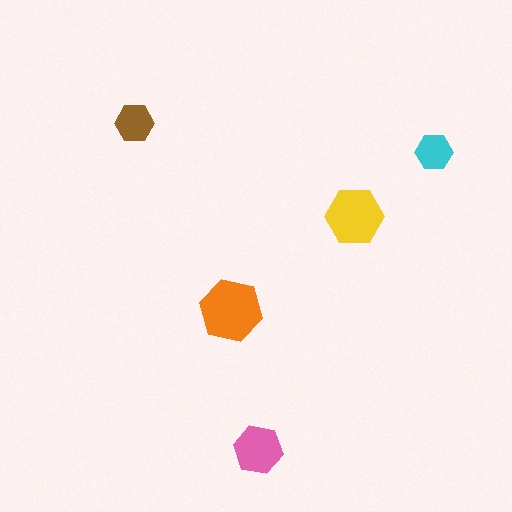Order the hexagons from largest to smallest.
the orange one, the yellow one, the pink one, the brown one, the cyan one.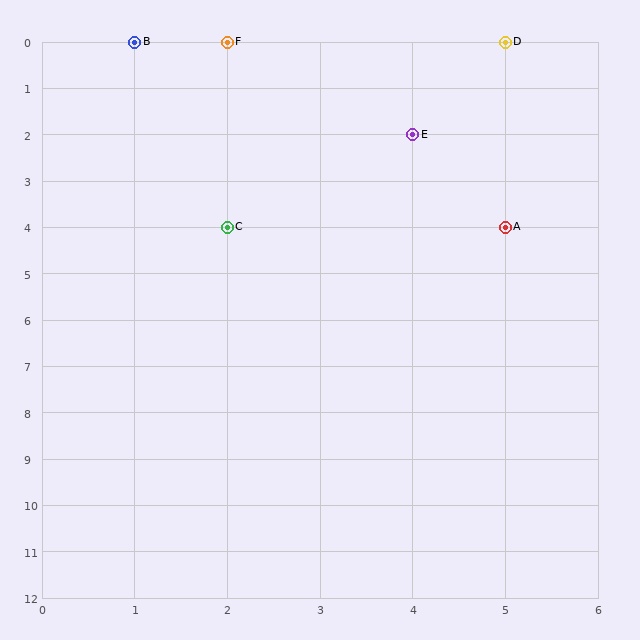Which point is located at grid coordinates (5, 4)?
Point A is at (5, 4).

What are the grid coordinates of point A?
Point A is at grid coordinates (5, 4).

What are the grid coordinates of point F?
Point F is at grid coordinates (2, 0).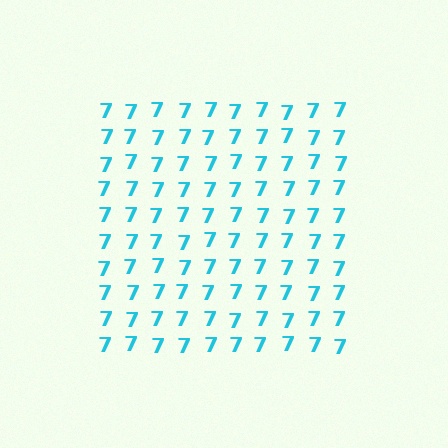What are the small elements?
The small elements are digit 7's.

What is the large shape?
The large shape is a square.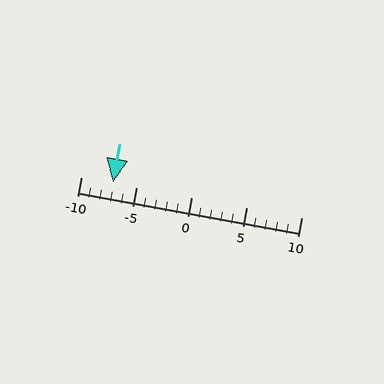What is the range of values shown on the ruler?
The ruler shows values from -10 to 10.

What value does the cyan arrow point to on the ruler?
The cyan arrow points to approximately -7.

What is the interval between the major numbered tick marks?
The major tick marks are spaced 5 units apart.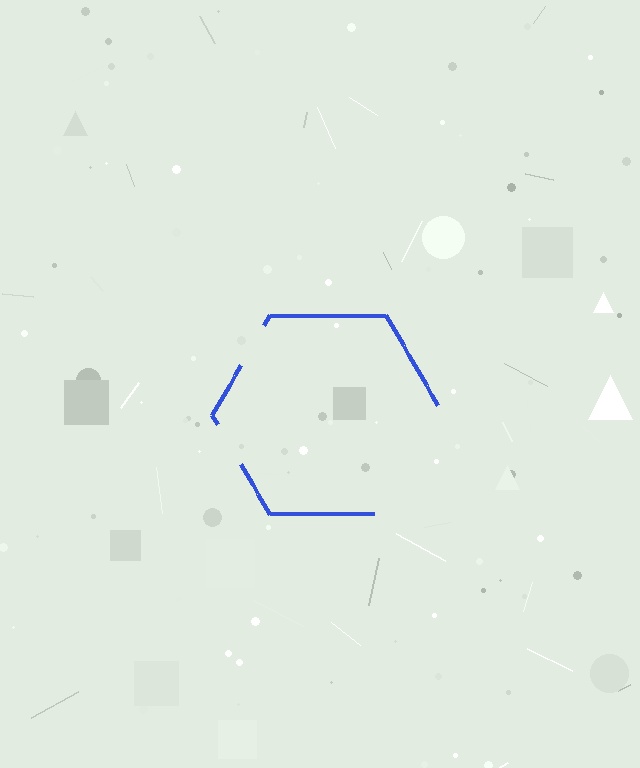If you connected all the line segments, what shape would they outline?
They would outline a hexagon.